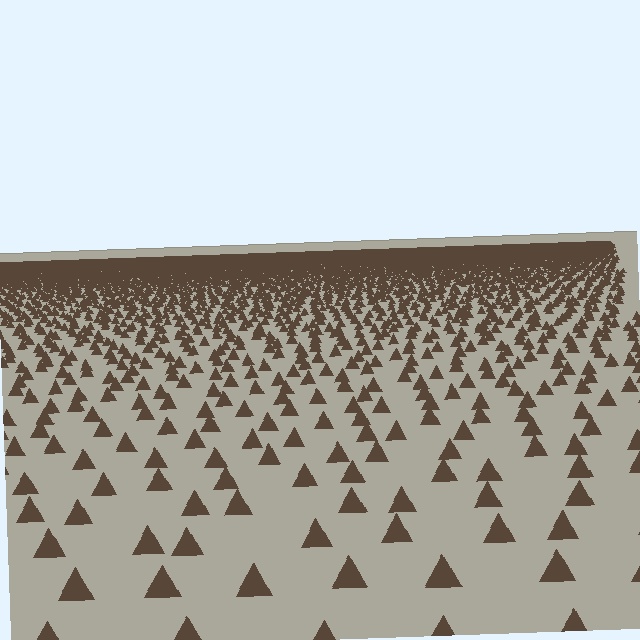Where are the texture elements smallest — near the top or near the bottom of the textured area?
Near the top.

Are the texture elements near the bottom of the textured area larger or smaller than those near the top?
Larger. Near the bottom, elements are closer to the viewer and appear at a bigger on-screen size.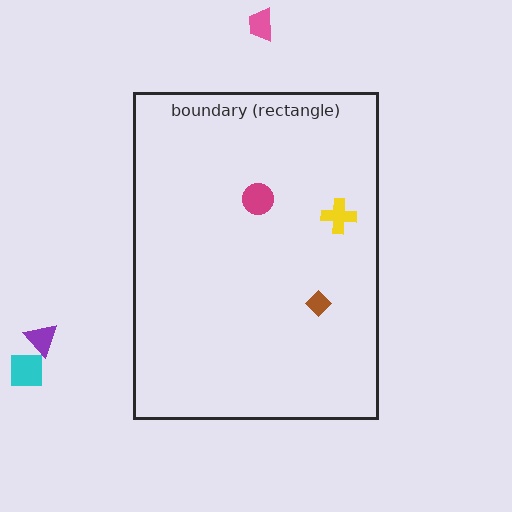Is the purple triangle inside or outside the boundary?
Outside.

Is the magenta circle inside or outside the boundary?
Inside.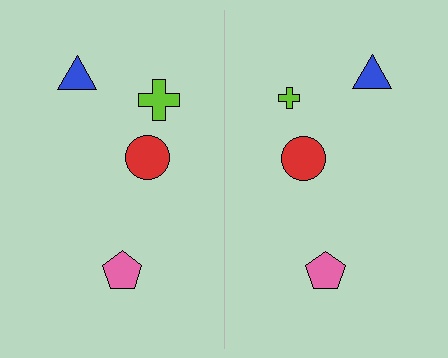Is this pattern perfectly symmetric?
No, the pattern is not perfectly symmetric. The lime cross on the right side has a different size than its mirror counterpart.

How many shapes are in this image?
There are 8 shapes in this image.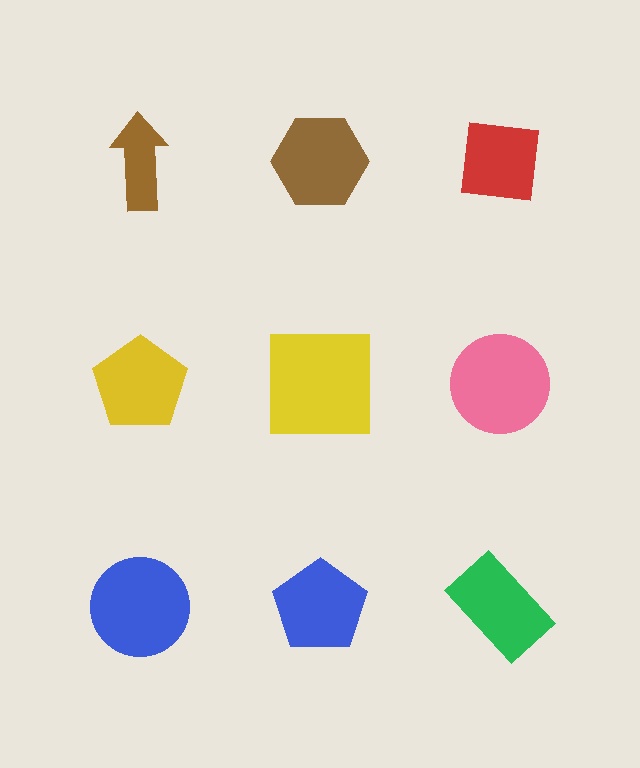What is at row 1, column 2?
A brown hexagon.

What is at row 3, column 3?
A green rectangle.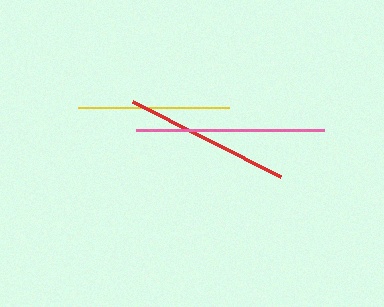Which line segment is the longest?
The pink line is the longest at approximately 188 pixels.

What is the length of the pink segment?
The pink segment is approximately 188 pixels long.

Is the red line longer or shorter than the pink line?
The pink line is longer than the red line.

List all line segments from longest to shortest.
From longest to shortest: pink, red, yellow.